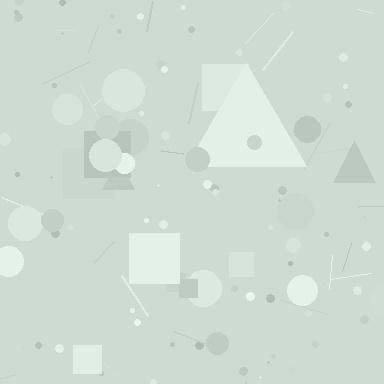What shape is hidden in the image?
A triangle is hidden in the image.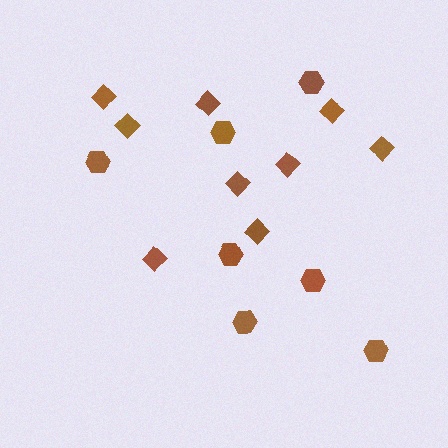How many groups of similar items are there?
There are 2 groups: one group of diamonds (9) and one group of hexagons (7).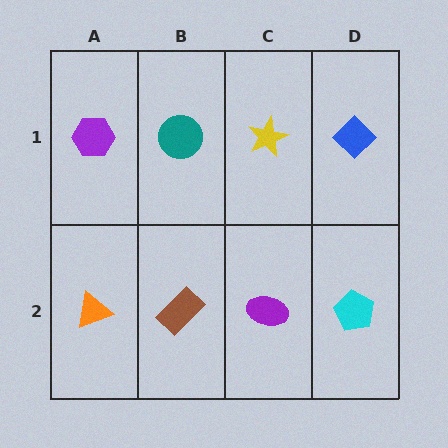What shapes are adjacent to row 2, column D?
A blue diamond (row 1, column D), a purple ellipse (row 2, column C).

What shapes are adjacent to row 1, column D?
A cyan pentagon (row 2, column D), a yellow star (row 1, column C).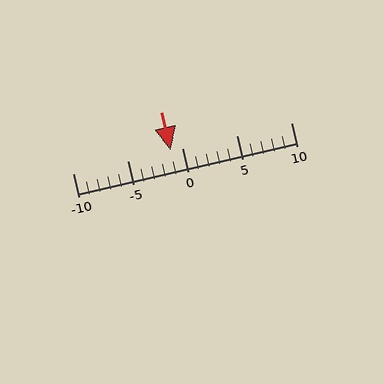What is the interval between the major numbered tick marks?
The major tick marks are spaced 5 units apart.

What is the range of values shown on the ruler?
The ruler shows values from -10 to 10.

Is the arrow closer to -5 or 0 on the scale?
The arrow is closer to 0.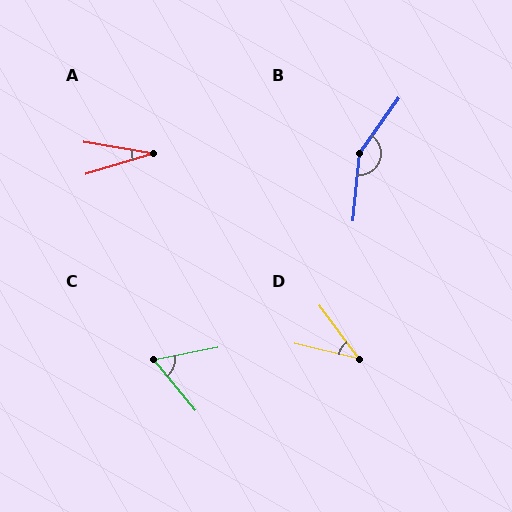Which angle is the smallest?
A, at approximately 27 degrees.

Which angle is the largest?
B, at approximately 151 degrees.